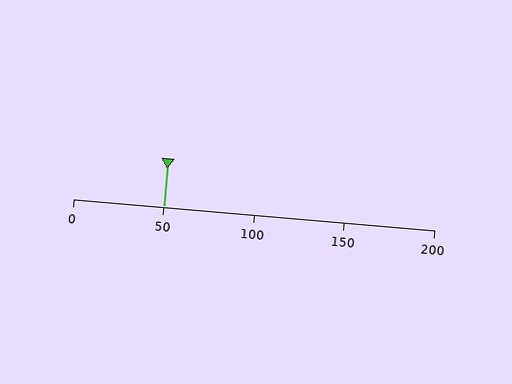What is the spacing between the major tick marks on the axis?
The major ticks are spaced 50 apart.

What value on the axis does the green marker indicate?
The marker indicates approximately 50.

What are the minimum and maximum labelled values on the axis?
The axis runs from 0 to 200.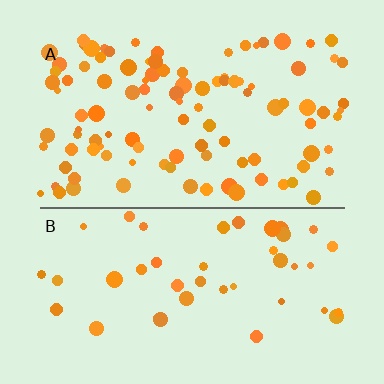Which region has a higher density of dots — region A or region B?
A (the top).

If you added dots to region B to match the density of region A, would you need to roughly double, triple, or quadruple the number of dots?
Approximately double.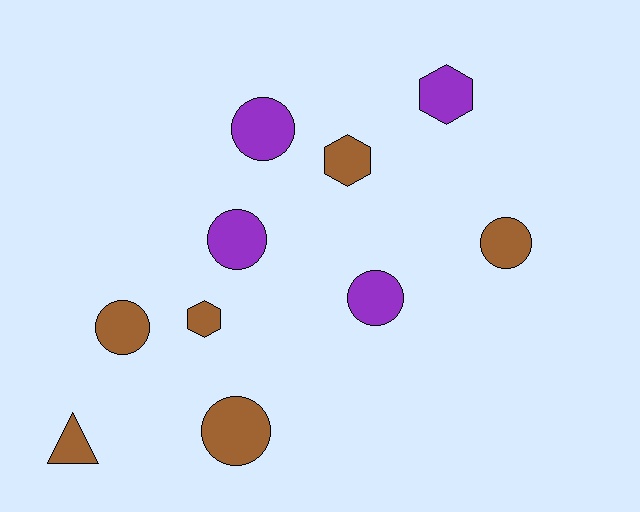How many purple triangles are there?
There are no purple triangles.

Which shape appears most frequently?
Circle, with 6 objects.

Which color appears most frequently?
Brown, with 6 objects.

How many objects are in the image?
There are 10 objects.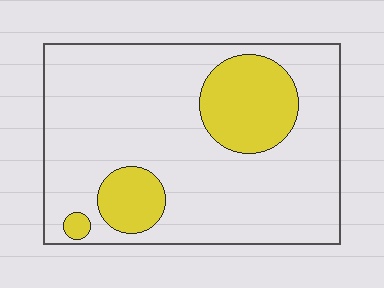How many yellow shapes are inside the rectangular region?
3.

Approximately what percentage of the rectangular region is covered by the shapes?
Approximately 20%.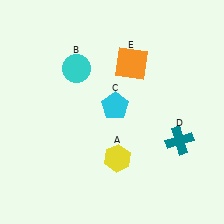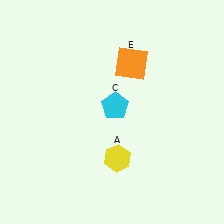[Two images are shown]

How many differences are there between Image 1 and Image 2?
There are 2 differences between the two images.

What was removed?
The cyan circle (B), the teal cross (D) were removed in Image 2.